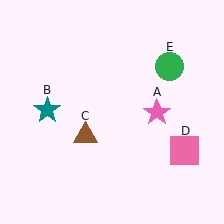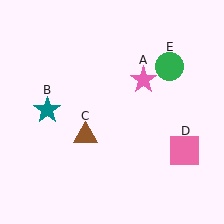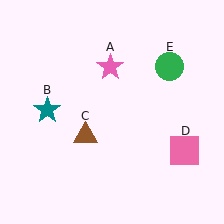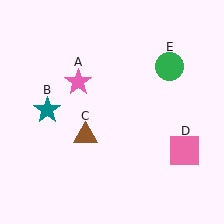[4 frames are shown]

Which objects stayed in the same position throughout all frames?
Teal star (object B) and brown triangle (object C) and pink square (object D) and green circle (object E) remained stationary.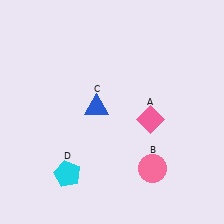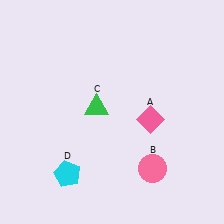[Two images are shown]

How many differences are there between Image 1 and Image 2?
There is 1 difference between the two images.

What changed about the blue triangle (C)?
In Image 1, C is blue. In Image 2, it changed to green.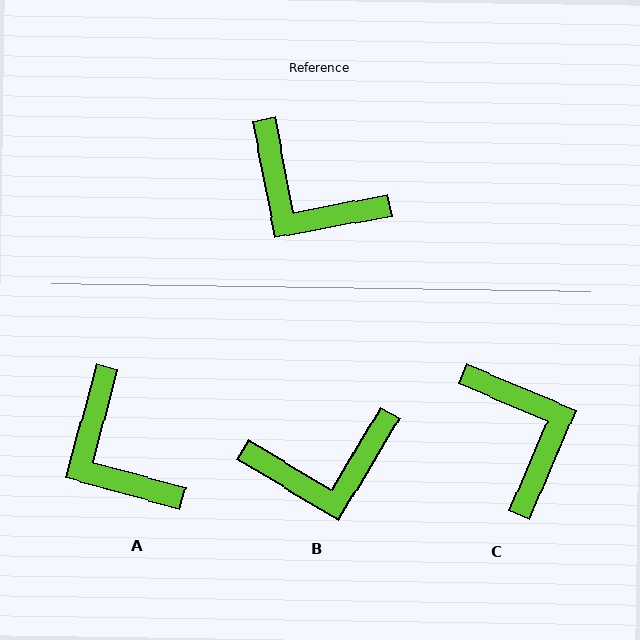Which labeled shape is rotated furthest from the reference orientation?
C, about 146 degrees away.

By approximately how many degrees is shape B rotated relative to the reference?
Approximately 48 degrees counter-clockwise.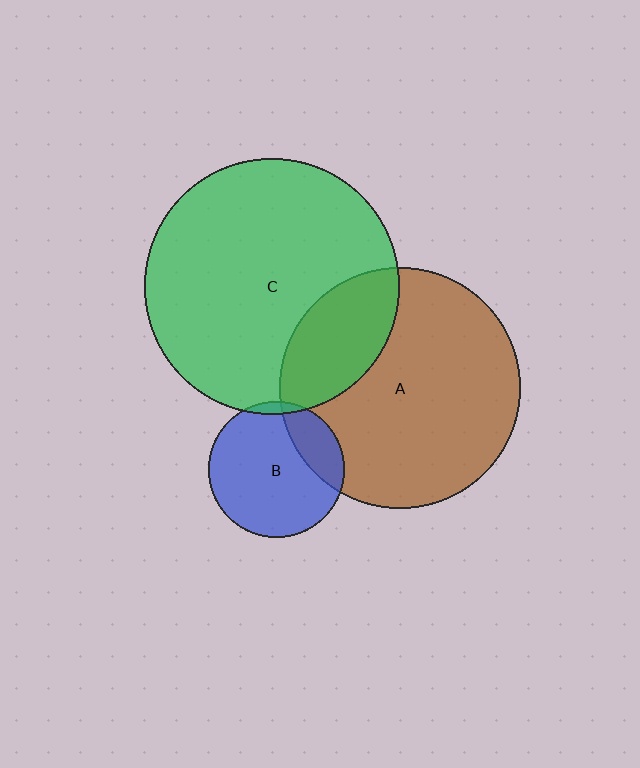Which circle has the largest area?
Circle C (green).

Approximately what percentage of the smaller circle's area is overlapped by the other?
Approximately 20%.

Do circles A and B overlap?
Yes.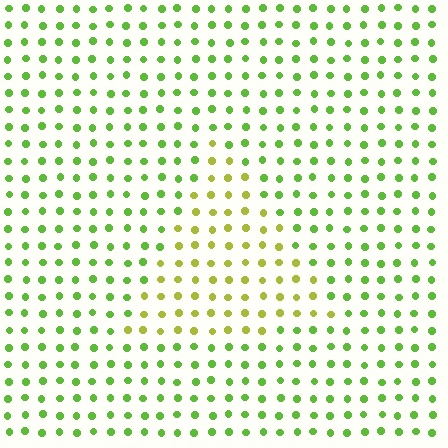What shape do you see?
I see a triangle.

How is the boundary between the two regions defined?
The boundary is defined purely by a slight shift in hue (about 34 degrees). Spacing, size, and orientation are identical on both sides.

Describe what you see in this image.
The image is filled with small lime elements in a uniform arrangement. A triangle-shaped region is visible where the elements are tinted to a slightly different hue, forming a subtle color boundary.